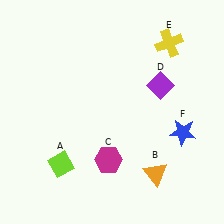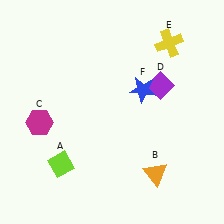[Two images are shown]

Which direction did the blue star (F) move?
The blue star (F) moved up.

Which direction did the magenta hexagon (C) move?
The magenta hexagon (C) moved left.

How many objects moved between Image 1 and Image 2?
2 objects moved between the two images.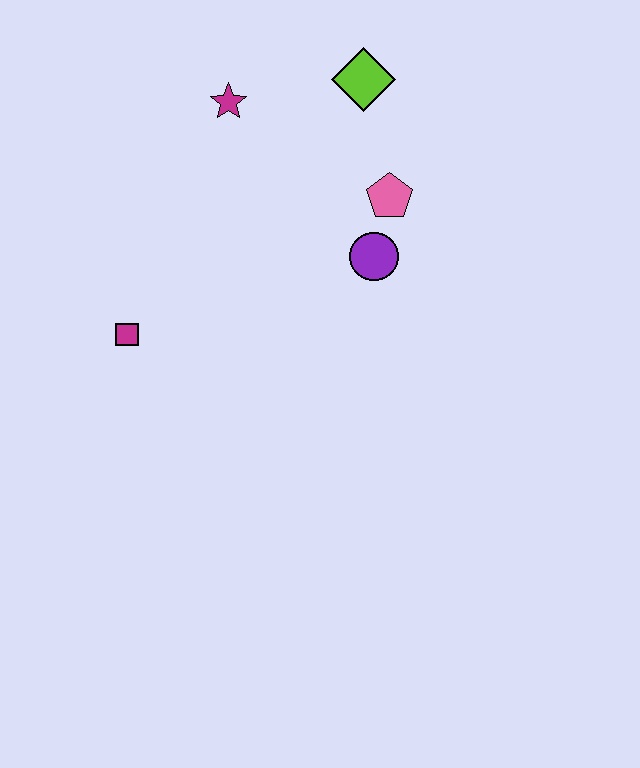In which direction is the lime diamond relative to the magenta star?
The lime diamond is to the right of the magenta star.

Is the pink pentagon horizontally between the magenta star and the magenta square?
No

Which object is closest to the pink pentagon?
The purple circle is closest to the pink pentagon.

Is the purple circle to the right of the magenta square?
Yes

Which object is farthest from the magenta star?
The magenta square is farthest from the magenta star.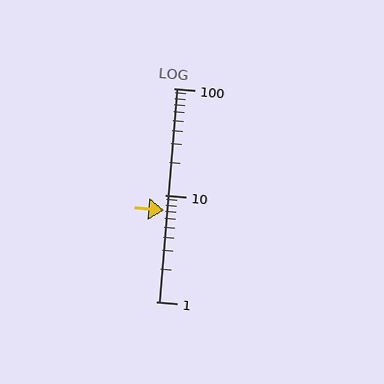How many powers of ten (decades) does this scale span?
The scale spans 2 decades, from 1 to 100.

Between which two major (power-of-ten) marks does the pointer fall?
The pointer is between 1 and 10.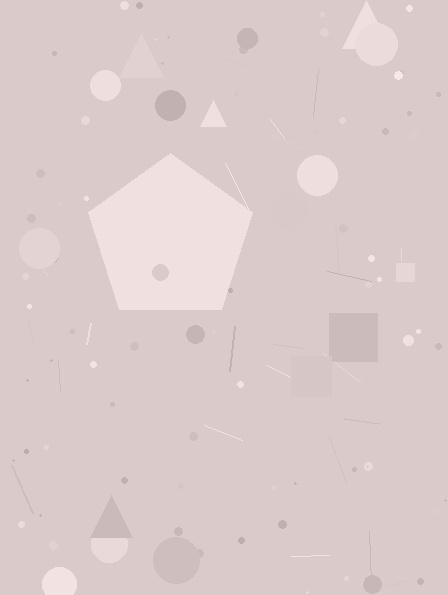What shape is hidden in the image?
A pentagon is hidden in the image.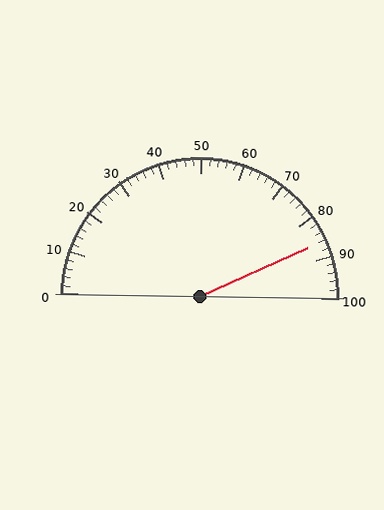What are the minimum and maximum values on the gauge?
The gauge ranges from 0 to 100.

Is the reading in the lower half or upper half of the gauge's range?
The reading is in the upper half of the range (0 to 100).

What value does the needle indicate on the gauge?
The needle indicates approximately 86.